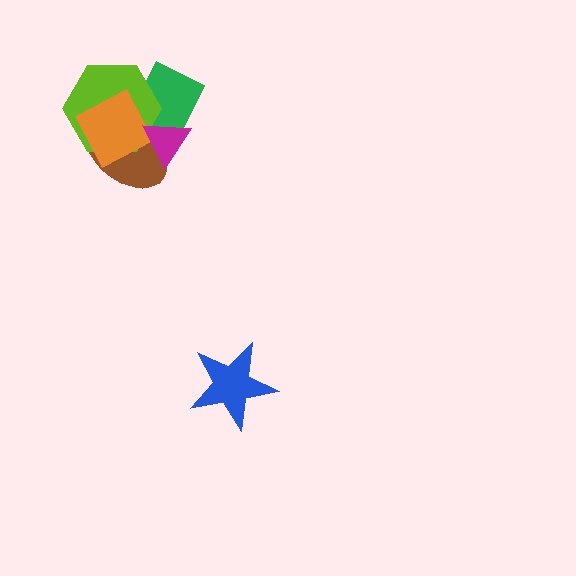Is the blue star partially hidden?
No, no other shape covers it.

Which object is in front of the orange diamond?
The magenta triangle is in front of the orange diamond.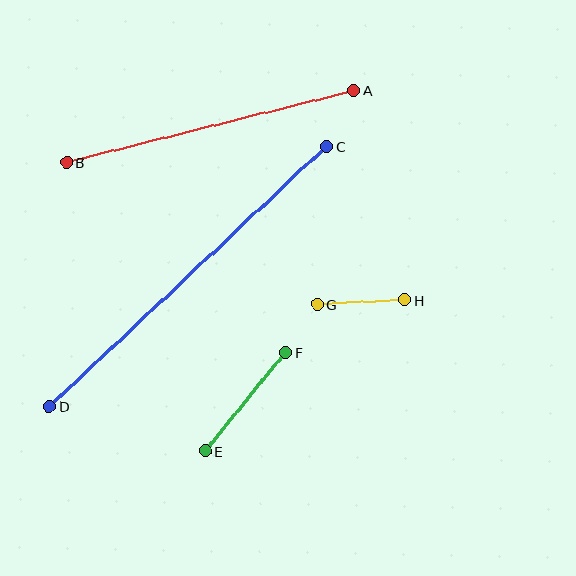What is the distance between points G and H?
The distance is approximately 88 pixels.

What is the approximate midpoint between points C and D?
The midpoint is at approximately (188, 276) pixels.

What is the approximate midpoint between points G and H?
The midpoint is at approximately (361, 302) pixels.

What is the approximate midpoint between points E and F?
The midpoint is at approximately (245, 402) pixels.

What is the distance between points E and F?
The distance is approximately 127 pixels.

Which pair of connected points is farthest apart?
Points C and D are farthest apart.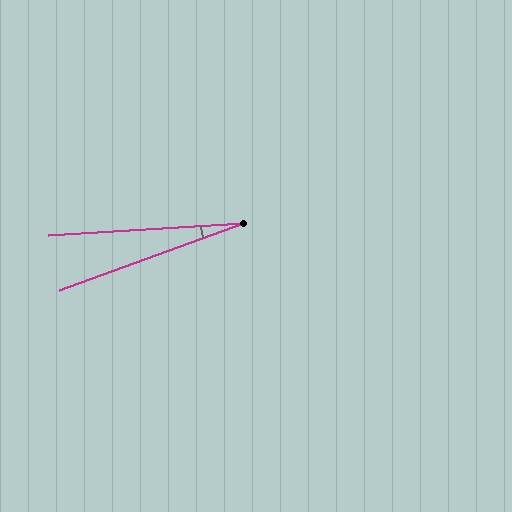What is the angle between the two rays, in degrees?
Approximately 16 degrees.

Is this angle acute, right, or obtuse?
It is acute.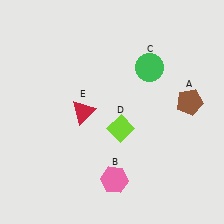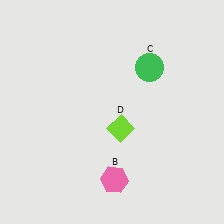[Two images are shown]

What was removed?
The red triangle (E), the brown pentagon (A) were removed in Image 2.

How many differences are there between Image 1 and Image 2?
There are 2 differences between the two images.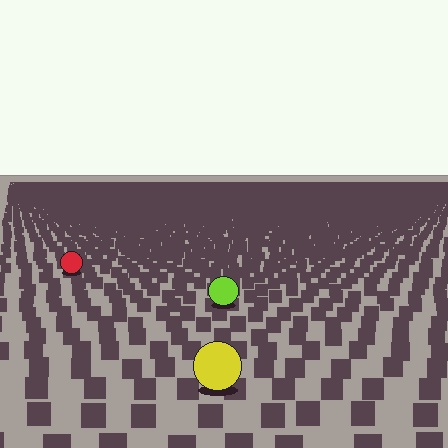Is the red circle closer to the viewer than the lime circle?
No. The lime circle is closer — you can tell from the texture gradient: the ground texture is coarser near it.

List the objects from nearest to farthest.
From nearest to farthest: the yellow circle, the lime circle, the red circle.